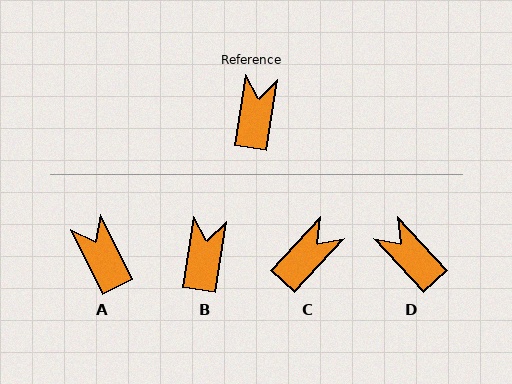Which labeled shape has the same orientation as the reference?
B.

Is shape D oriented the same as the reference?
No, it is off by about 52 degrees.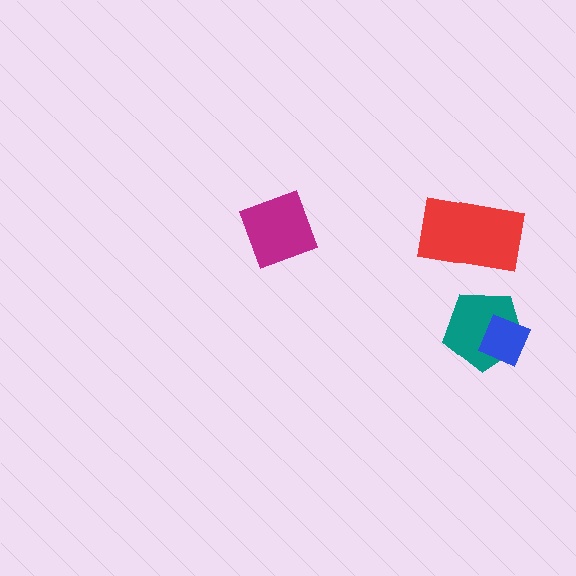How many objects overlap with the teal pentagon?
1 object overlaps with the teal pentagon.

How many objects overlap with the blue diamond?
1 object overlaps with the blue diamond.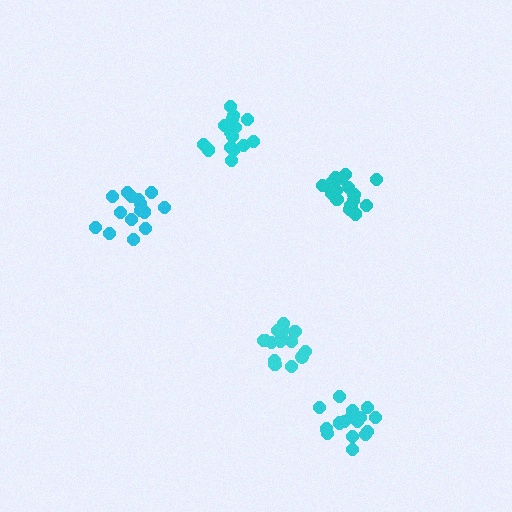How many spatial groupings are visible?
There are 5 spatial groupings.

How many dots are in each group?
Group 1: 15 dots, Group 2: 15 dots, Group 3: 16 dots, Group 4: 16 dots, Group 5: 16 dots (78 total).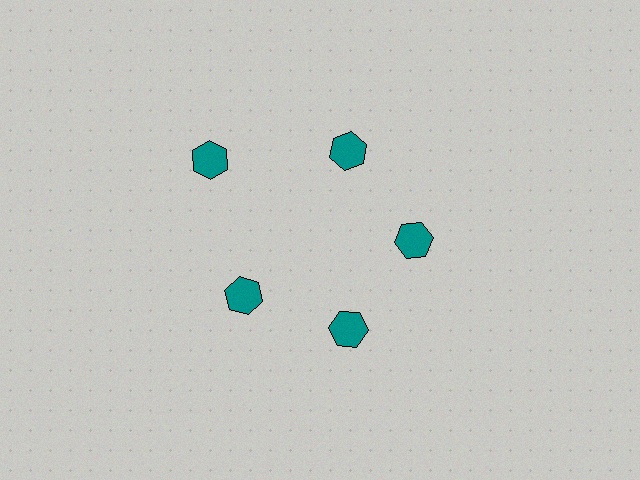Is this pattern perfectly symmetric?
No. The 5 teal hexagons are arranged in a ring, but one element near the 10 o'clock position is pushed outward from the center, breaking the 5-fold rotational symmetry.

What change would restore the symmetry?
The symmetry would be restored by moving it inward, back onto the ring so that all 5 hexagons sit at equal angles and equal distance from the center.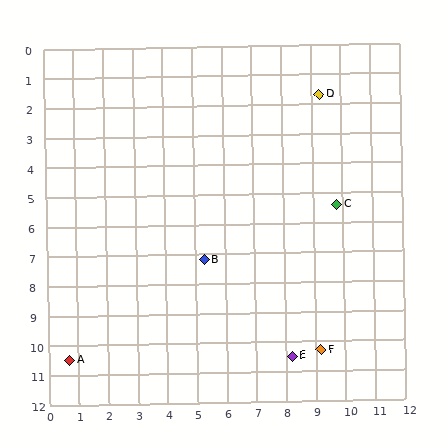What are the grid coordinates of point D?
Point D is at approximately (9.3, 1.7).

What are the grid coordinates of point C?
Point C is at approximately (9.8, 5.4).